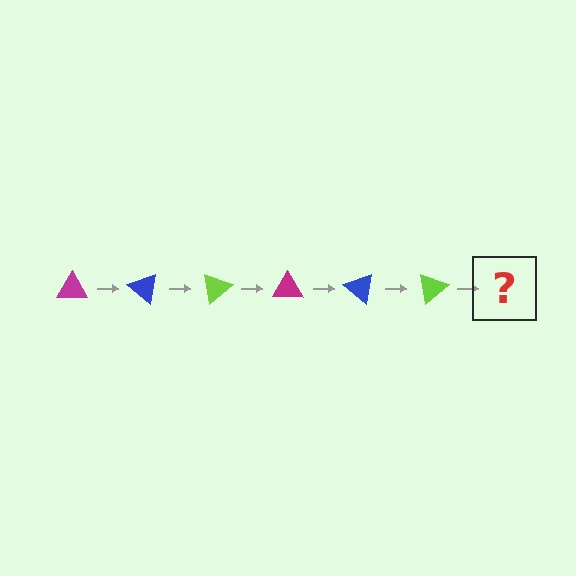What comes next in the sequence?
The next element should be a magenta triangle, rotated 240 degrees from the start.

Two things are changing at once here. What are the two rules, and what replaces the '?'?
The two rules are that it rotates 40 degrees each step and the color cycles through magenta, blue, and lime. The '?' should be a magenta triangle, rotated 240 degrees from the start.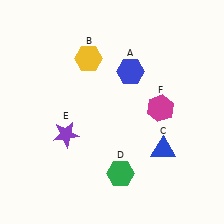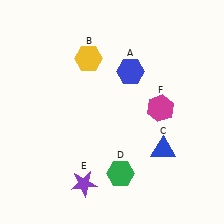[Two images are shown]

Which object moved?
The purple star (E) moved down.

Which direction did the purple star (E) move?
The purple star (E) moved down.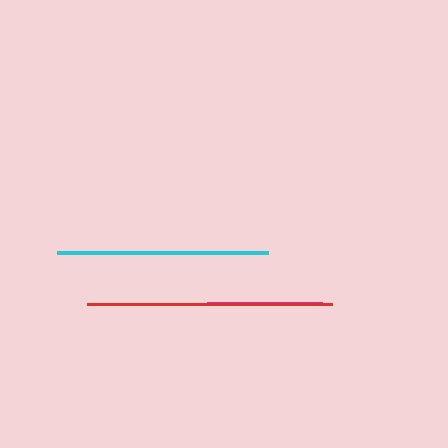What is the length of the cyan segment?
The cyan segment is approximately 210 pixels long.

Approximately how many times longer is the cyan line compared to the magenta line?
The cyan line is approximately 1.8 times the length of the magenta line.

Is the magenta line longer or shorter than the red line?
The red line is longer than the magenta line.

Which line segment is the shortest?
The magenta line is the shortest at approximately 115 pixels.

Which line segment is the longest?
The red line is the longest at approximately 245 pixels.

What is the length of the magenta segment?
The magenta segment is approximately 115 pixels long.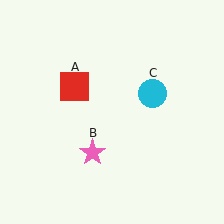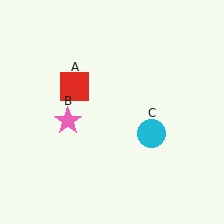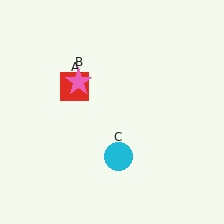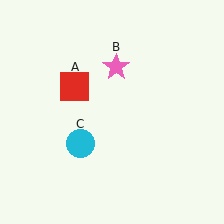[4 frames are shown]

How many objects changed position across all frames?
2 objects changed position: pink star (object B), cyan circle (object C).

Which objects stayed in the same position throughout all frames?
Red square (object A) remained stationary.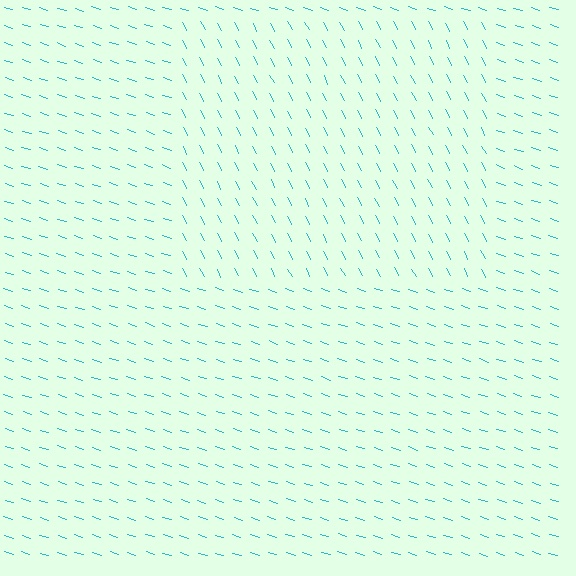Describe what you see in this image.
The image is filled with small cyan line segments. A rectangle region in the image has lines oriented differently from the surrounding lines, creating a visible texture boundary.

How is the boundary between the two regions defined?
The boundary is defined purely by a change in line orientation (approximately 45 degrees difference). All lines are the same color and thickness.